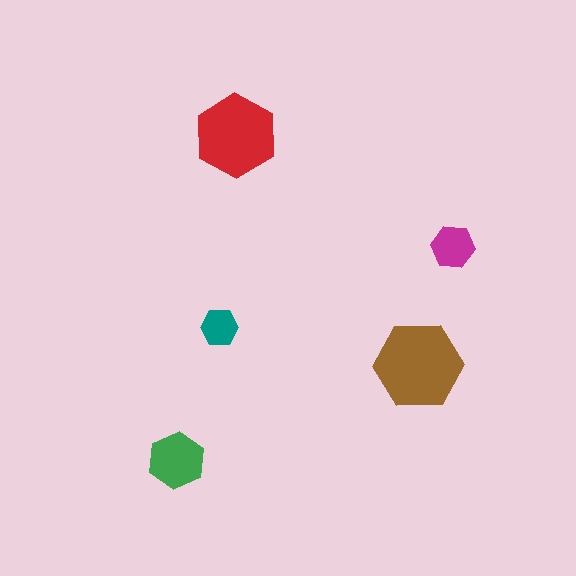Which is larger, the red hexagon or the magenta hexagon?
The red one.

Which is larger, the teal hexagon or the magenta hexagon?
The magenta one.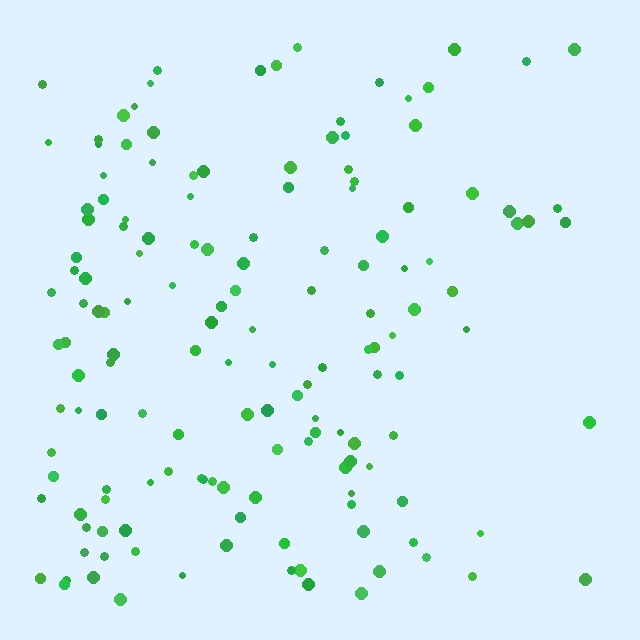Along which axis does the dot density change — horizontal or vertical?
Horizontal.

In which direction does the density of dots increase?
From right to left, with the left side densest.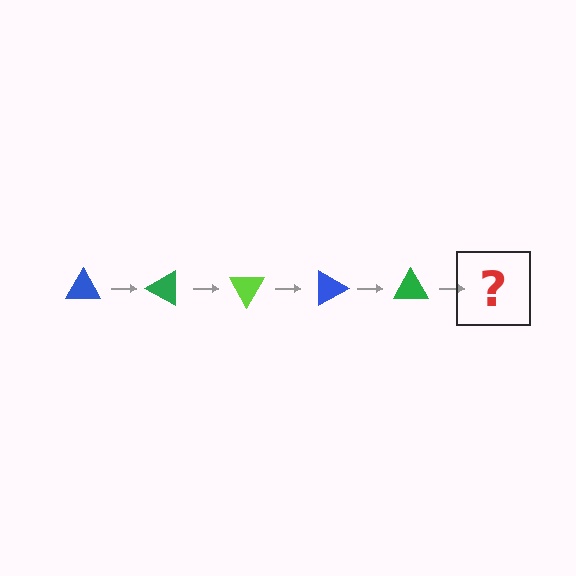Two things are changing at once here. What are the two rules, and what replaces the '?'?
The two rules are that it rotates 30 degrees each step and the color cycles through blue, green, and lime. The '?' should be a lime triangle, rotated 150 degrees from the start.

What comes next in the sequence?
The next element should be a lime triangle, rotated 150 degrees from the start.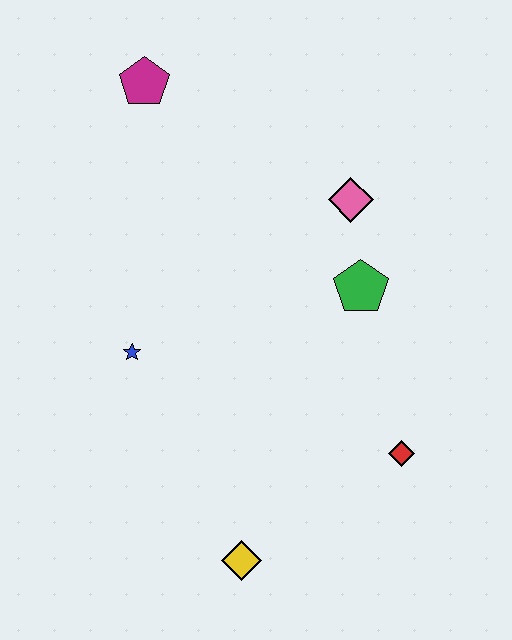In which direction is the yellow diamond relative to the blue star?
The yellow diamond is below the blue star.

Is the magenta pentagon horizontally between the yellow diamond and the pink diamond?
No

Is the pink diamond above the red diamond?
Yes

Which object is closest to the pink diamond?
The green pentagon is closest to the pink diamond.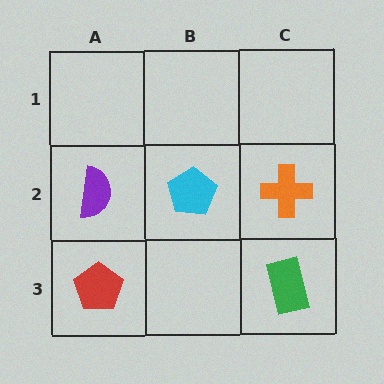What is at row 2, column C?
An orange cross.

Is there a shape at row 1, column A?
No, that cell is empty.